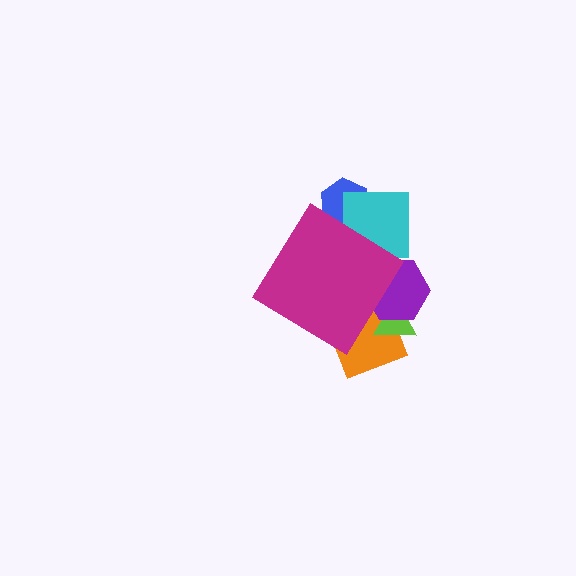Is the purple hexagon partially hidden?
Yes, the purple hexagon is partially hidden behind the magenta diamond.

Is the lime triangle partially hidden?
Yes, the lime triangle is partially hidden behind the magenta diamond.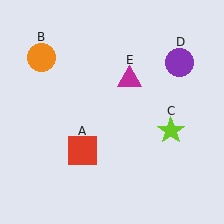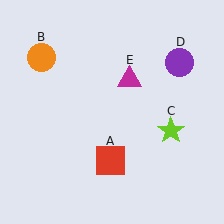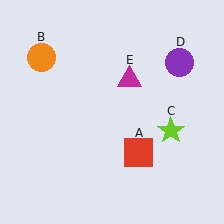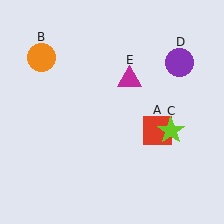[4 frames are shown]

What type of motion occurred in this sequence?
The red square (object A) rotated counterclockwise around the center of the scene.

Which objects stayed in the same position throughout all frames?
Orange circle (object B) and lime star (object C) and purple circle (object D) and magenta triangle (object E) remained stationary.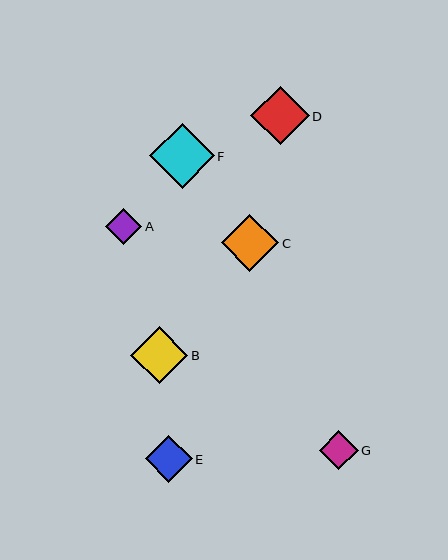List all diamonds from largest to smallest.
From largest to smallest: F, D, C, B, E, G, A.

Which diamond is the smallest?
Diamond A is the smallest with a size of approximately 36 pixels.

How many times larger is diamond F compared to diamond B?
Diamond F is approximately 1.1 times the size of diamond B.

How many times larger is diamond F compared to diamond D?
Diamond F is approximately 1.1 times the size of diamond D.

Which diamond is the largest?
Diamond F is the largest with a size of approximately 65 pixels.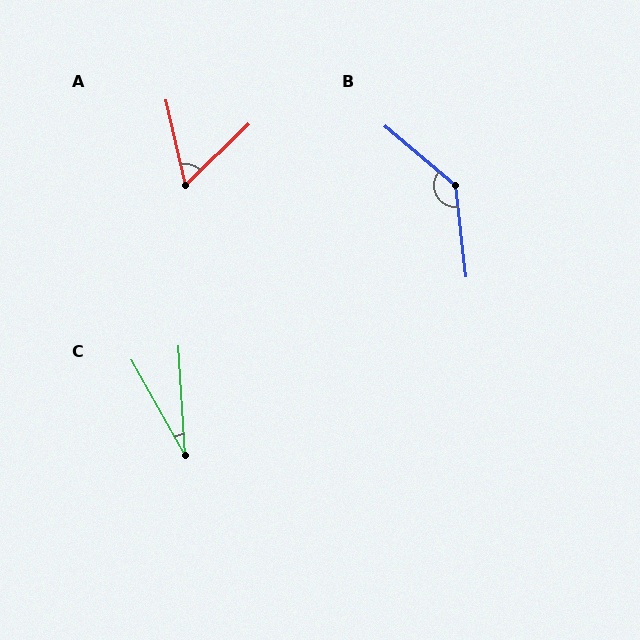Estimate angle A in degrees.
Approximately 59 degrees.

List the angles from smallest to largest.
C (26°), A (59°), B (137°).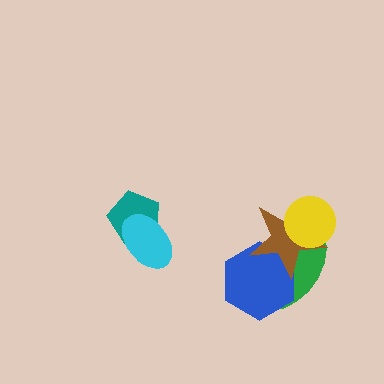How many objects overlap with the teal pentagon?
1 object overlaps with the teal pentagon.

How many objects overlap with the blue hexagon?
2 objects overlap with the blue hexagon.